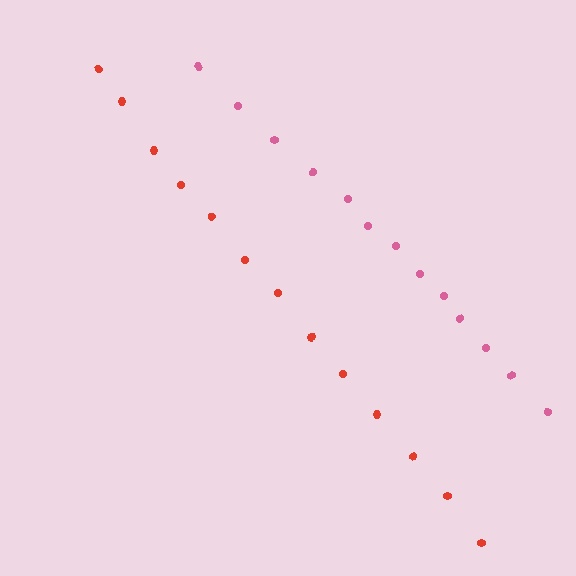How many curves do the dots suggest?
There are 2 distinct paths.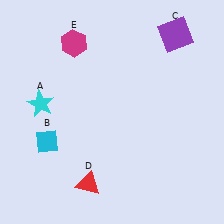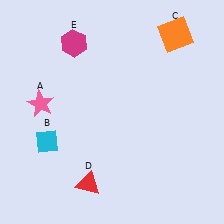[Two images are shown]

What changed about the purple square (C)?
In Image 1, C is purple. In Image 2, it changed to orange.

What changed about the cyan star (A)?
In Image 1, A is cyan. In Image 2, it changed to pink.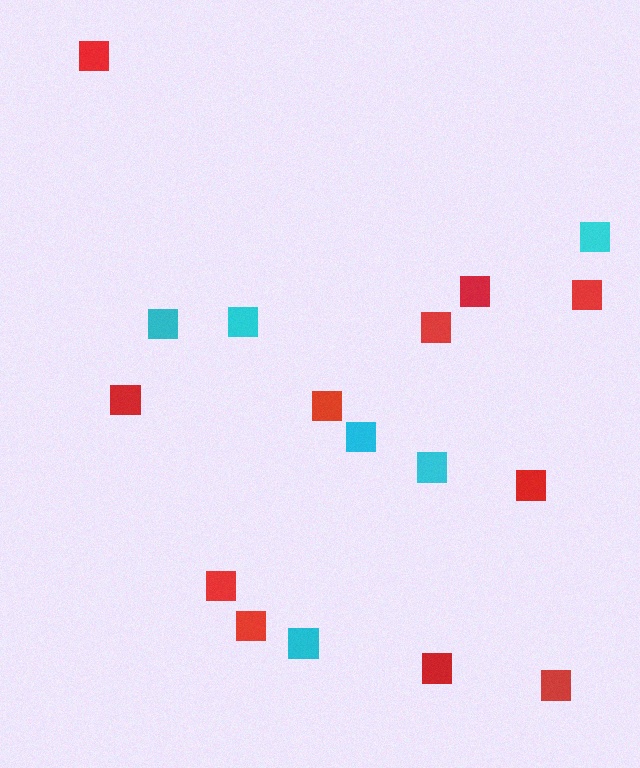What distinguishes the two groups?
There are 2 groups: one group of red squares (11) and one group of cyan squares (6).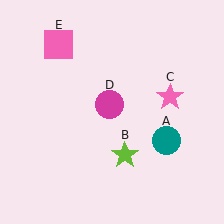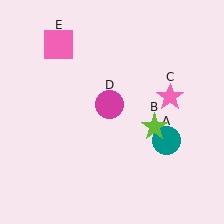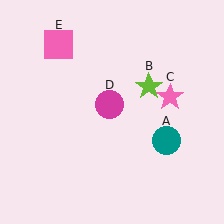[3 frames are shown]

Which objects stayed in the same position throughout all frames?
Teal circle (object A) and pink star (object C) and magenta circle (object D) and pink square (object E) remained stationary.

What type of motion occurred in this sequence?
The lime star (object B) rotated counterclockwise around the center of the scene.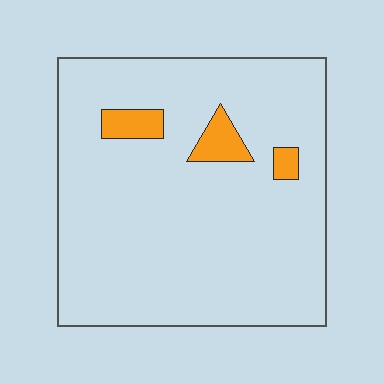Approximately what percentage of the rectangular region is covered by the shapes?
Approximately 5%.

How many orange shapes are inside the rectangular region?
3.